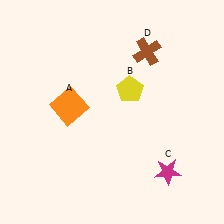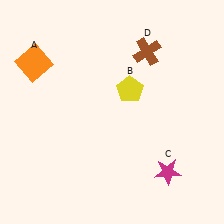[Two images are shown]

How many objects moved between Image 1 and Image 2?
1 object moved between the two images.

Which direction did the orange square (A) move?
The orange square (A) moved up.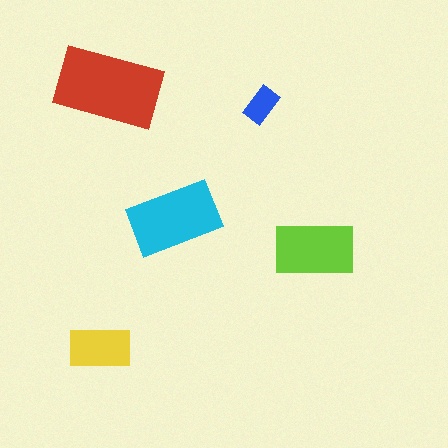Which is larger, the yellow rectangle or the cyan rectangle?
The cyan one.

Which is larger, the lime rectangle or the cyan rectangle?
The cyan one.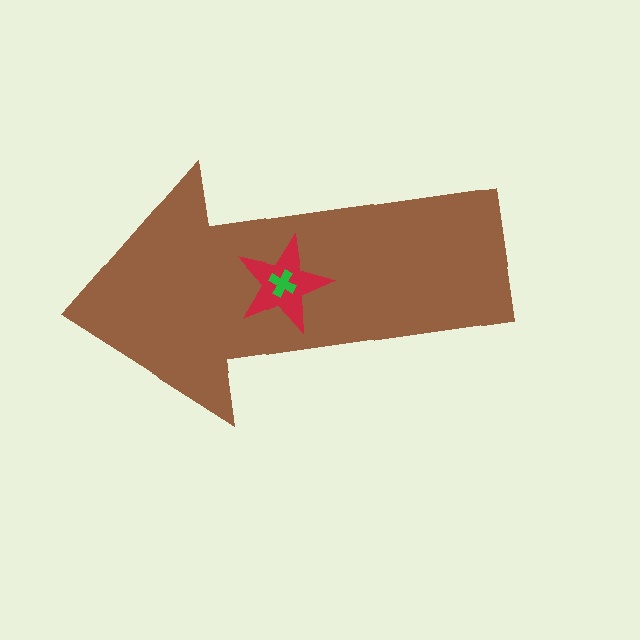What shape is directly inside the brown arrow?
The red star.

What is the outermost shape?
The brown arrow.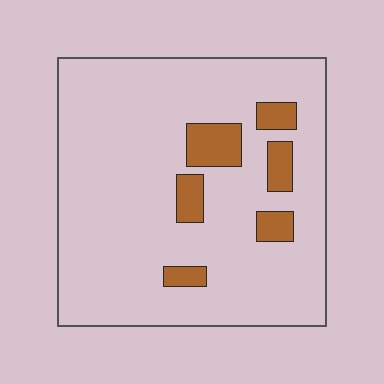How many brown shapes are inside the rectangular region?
6.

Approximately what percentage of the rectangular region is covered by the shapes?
Approximately 10%.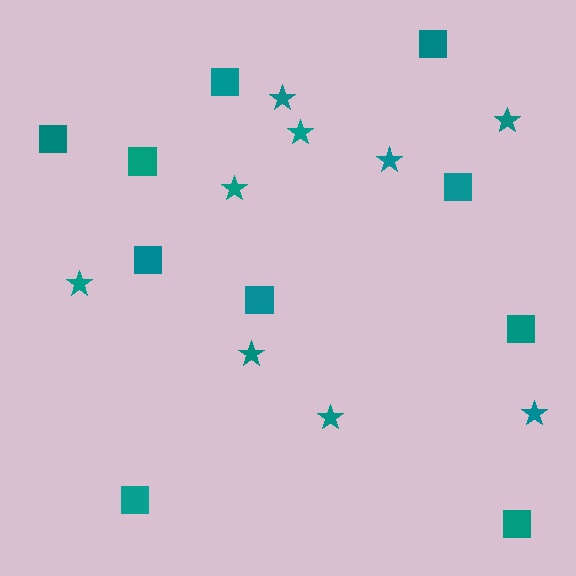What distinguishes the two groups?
There are 2 groups: one group of squares (10) and one group of stars (9).